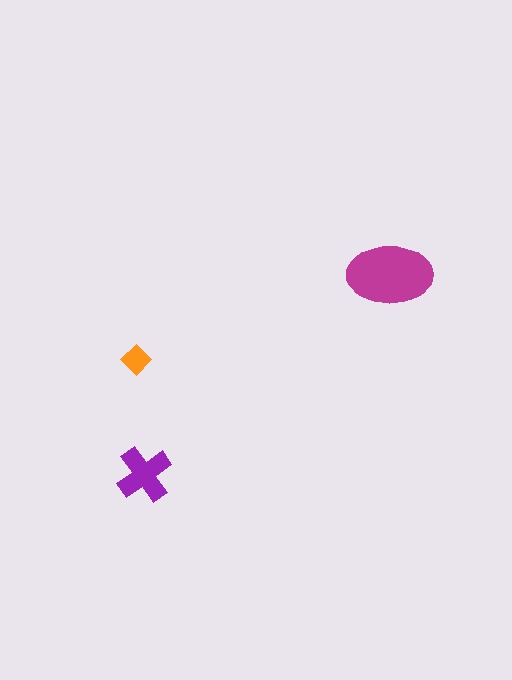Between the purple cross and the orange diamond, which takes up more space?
The purple cross.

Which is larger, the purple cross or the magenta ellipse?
The magenta ellipse.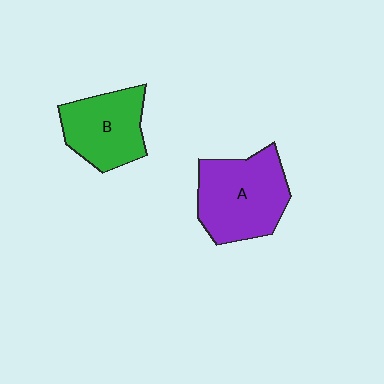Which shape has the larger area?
Shape A (purple).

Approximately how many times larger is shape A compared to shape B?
Approximately 1.3 times.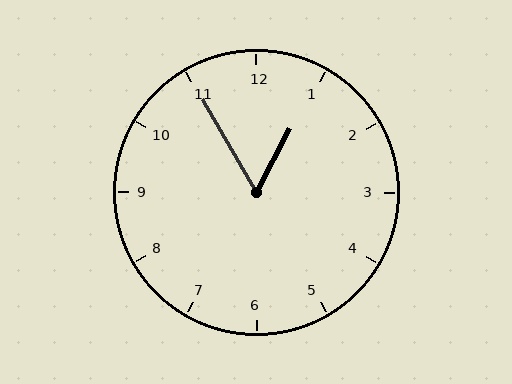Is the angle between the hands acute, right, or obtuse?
It is acute.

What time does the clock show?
12:55.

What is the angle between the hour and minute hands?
Approximately 58 degrees.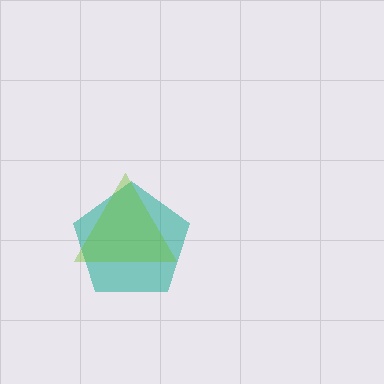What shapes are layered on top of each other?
The layered shapes are: a teal pentagon, a lime triangle.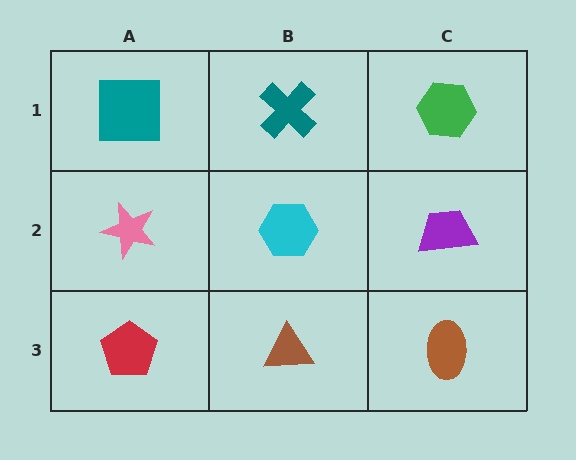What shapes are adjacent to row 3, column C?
A purple trapezoid (row 2, column C), a brown triangle (row 3, column B).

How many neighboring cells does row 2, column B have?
4.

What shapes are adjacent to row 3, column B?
A cyan hexagon (row 2, column B), a red pentagon (row 3, column A), a brown ellipse (row 3, column C).